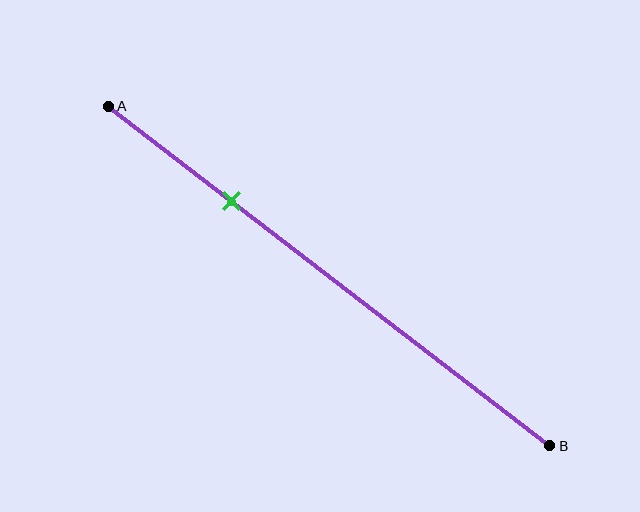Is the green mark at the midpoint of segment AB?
No, the mark is at about 30% from A, not at the 50% midpoint.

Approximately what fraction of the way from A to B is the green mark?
The green mark is approximately 30% of the way from A to B.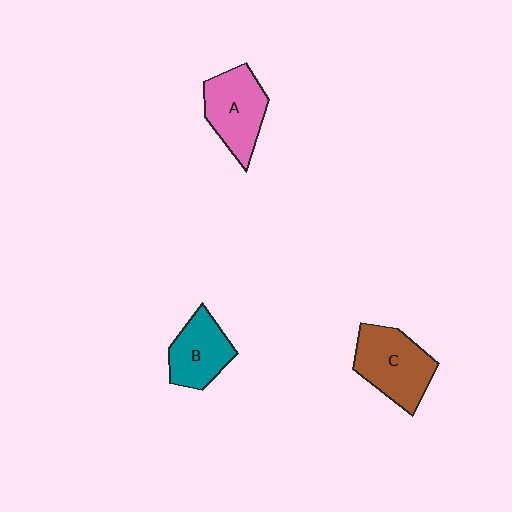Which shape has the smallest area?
Shape B (teal).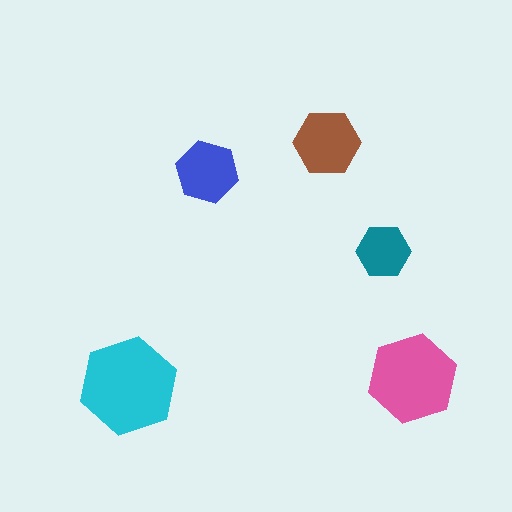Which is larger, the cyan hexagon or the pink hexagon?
The cyan one.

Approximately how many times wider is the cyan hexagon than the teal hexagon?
About 2 times wider.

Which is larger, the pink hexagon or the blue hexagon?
The pink one.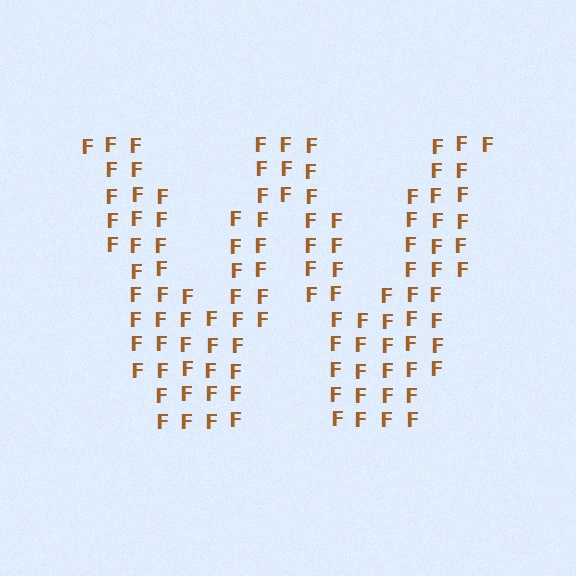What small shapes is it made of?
It is made of small letter F's.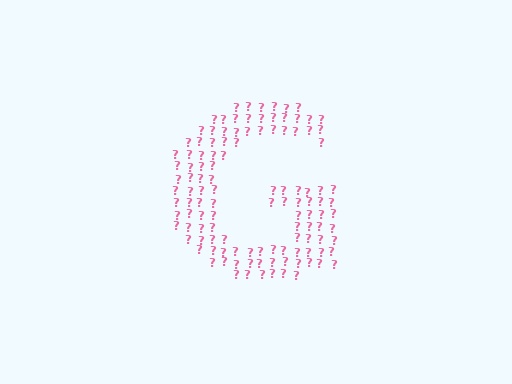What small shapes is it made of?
It is made of small question marks.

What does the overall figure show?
The overall figure shows the letter G.